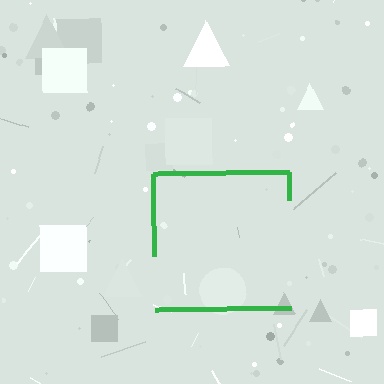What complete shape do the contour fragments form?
The contour fragments form a square.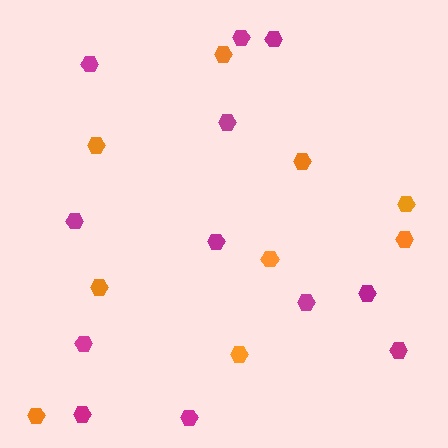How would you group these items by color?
There are 2 groups: one group of orange hexagons (9) and one group of magenta hexagons (12).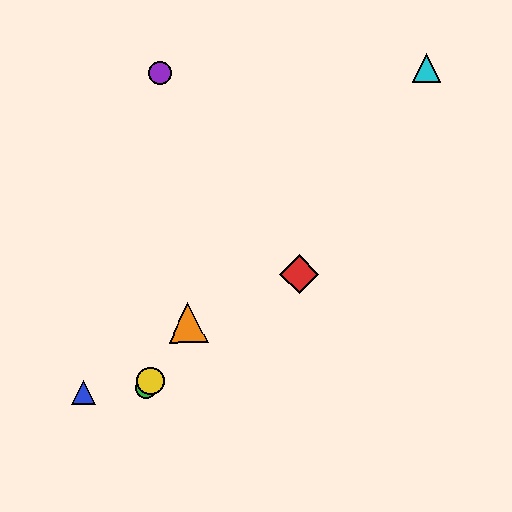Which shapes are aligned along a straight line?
The green circle, the yellow circle, the orange triangle are aligned along a straight line.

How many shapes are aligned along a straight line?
3 shapes (the green circle, the yellow circle, the orange triangle) are aligned along a straight line.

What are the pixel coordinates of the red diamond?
The red diamond is at (299, 274).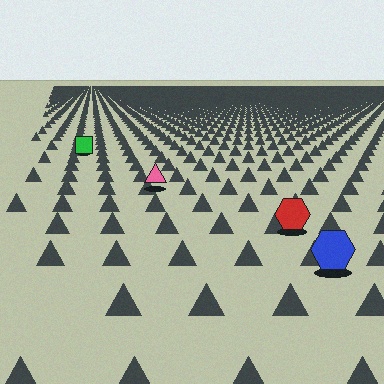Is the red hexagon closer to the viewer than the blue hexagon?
No. The blue hexagon is closer — you can tell from the texture gradient: the ground texture is coarser near it.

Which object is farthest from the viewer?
The green square is farthest from the viewer. It appears smaller and the ground texture around it is denser.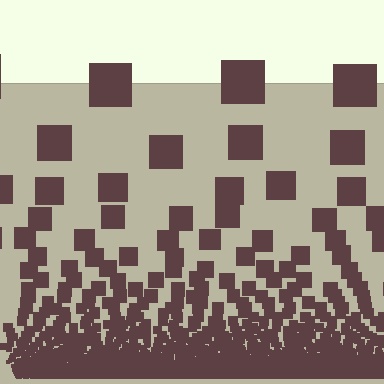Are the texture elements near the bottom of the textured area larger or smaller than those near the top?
Smaller. The gradient is inverted — elements near the bottom are smaller and denser.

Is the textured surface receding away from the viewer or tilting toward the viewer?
The surface appears to tilt toward the viewer. Texture elements get larger and sparser toward the top.